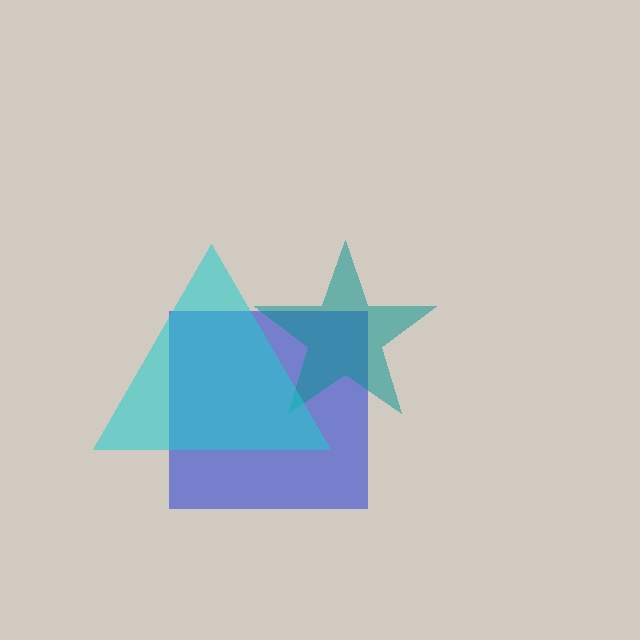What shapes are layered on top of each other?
The layered shapes are: a blue square, a teal star, a cyan triangle.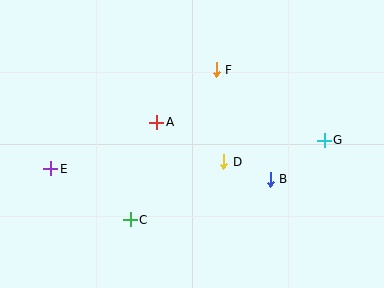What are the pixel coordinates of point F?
Point F is at (216, 70).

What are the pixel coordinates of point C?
Point C is at (130, 220).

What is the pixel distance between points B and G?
The distance between B and G is 67 pixels.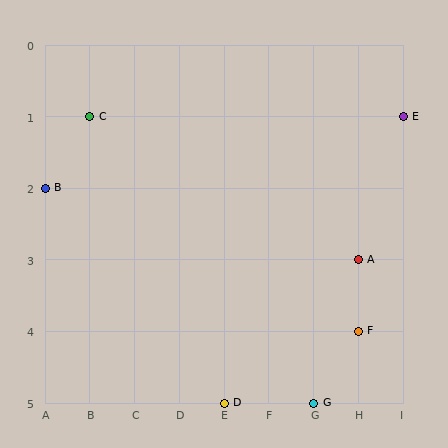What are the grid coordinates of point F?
Point F is at grid coordinates (H, 4).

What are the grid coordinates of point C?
Point C is at grid coordinates (B, 1).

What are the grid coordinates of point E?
Point E is at grid coordinates (I, 1).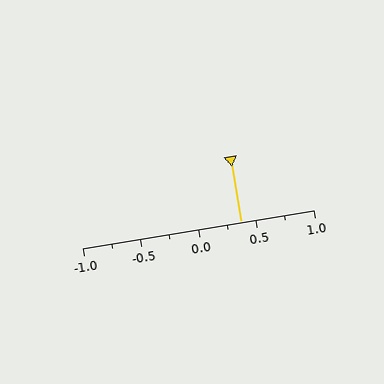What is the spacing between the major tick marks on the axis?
The major ticks are spaced 0.5 apart.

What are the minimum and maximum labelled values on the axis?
The axis runs from -1.0 to 1.0.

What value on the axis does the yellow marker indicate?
The marker indicates approximately 0.38.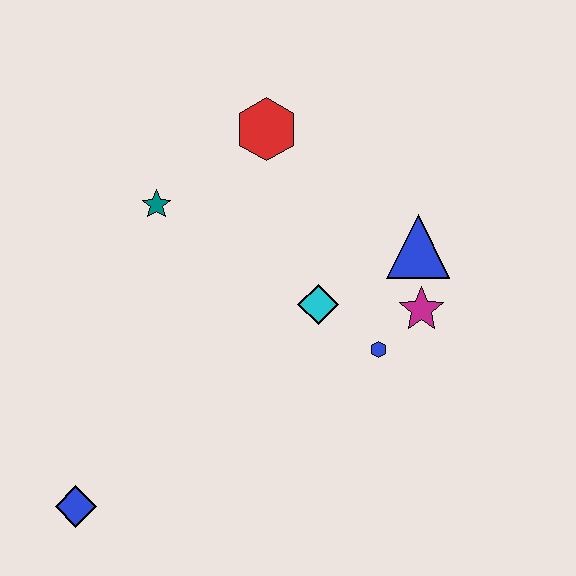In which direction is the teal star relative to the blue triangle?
The teal star is to the left of the blue triangle.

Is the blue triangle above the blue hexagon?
Yes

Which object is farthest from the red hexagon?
The blue diamond is farthest from the red hexagon.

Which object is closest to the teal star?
The red hexagon is closest to the teal star.